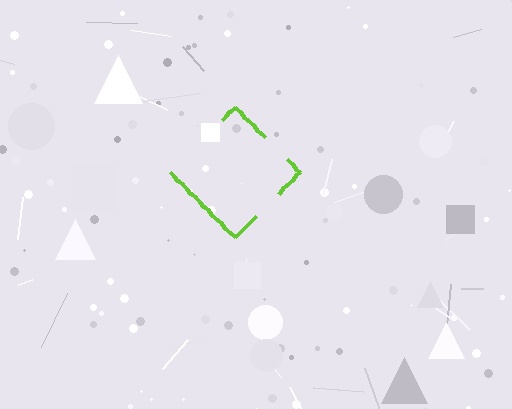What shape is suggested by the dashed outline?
The dashed outline suggests a diamond.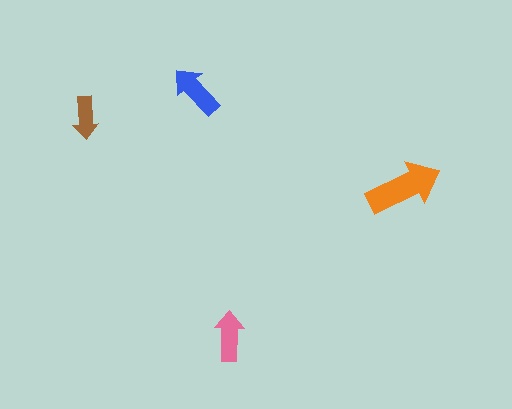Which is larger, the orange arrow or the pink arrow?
The orange one.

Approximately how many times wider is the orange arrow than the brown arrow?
About 2 times wider.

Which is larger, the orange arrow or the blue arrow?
The orange one.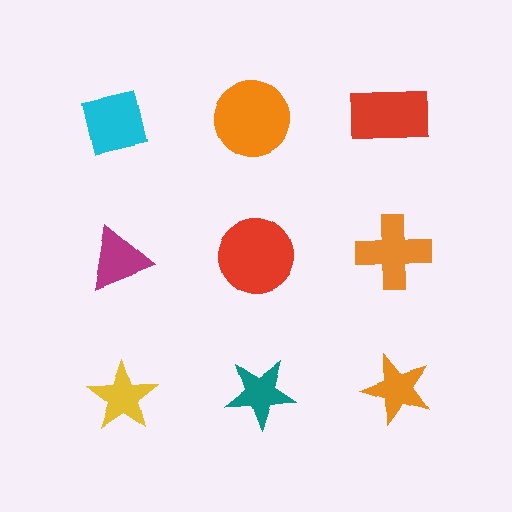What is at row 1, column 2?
An orange circle.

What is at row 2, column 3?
An orange cross.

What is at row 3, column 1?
A yellow star.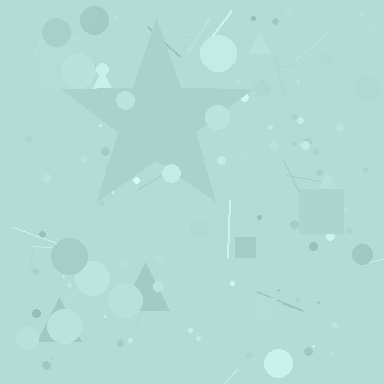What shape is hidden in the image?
A star is hidden in the image.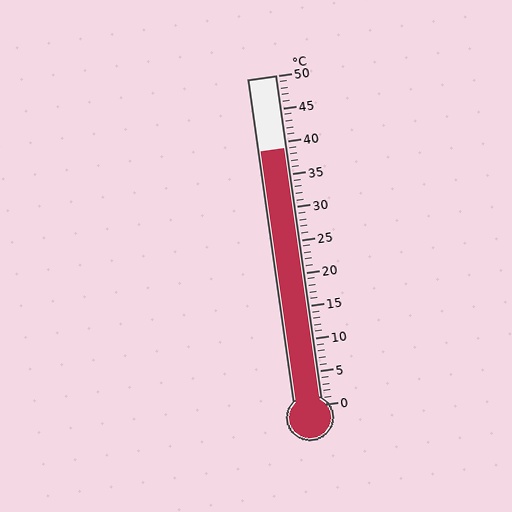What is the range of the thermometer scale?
The thermometer scale ranges from 0°C to 50°C.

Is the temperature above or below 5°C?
The temperature is above 5°C.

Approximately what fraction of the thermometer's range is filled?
The thermometer is filled to approximately 80% of its range.